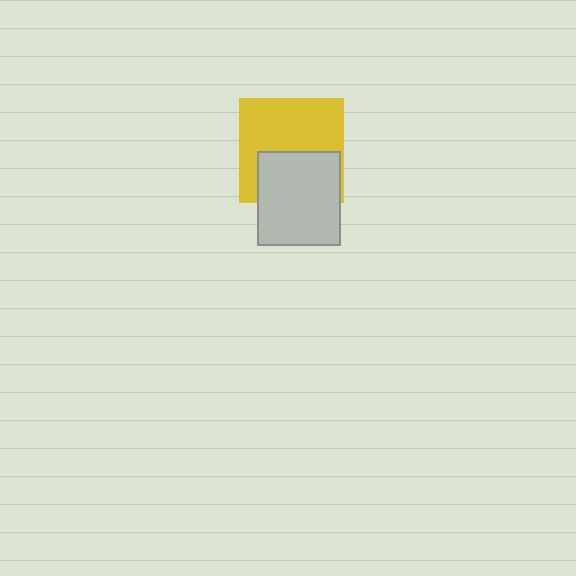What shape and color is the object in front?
The object in front is a light gray rectangle.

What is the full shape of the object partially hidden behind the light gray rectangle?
The partially hidden object is a yellow square.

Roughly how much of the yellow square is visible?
About half of it is visible (roughly 60%).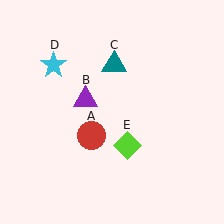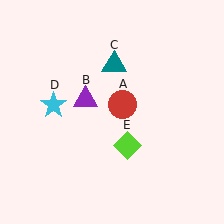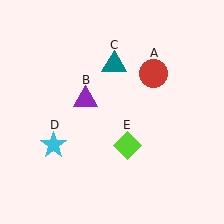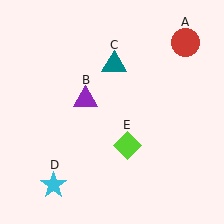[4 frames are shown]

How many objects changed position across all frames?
2 objects changed position: red circle (object A), cyan star (object D).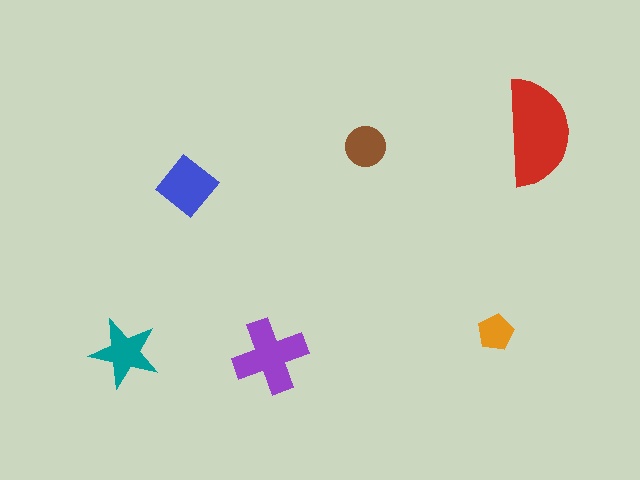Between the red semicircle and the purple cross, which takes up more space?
The red semicircle.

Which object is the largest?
The red semicircle.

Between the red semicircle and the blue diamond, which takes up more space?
The red semicircle.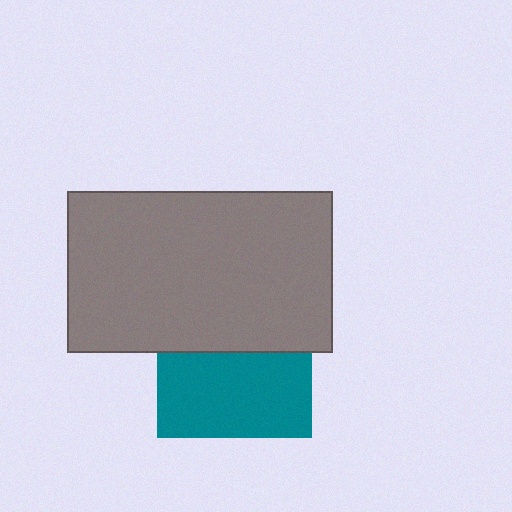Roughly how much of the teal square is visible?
About half of it is visible (roughly 54%).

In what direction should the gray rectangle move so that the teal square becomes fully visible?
The gray rectangle should move up. That is the shortest direction to clear the overlap and leave the teal square fully visible.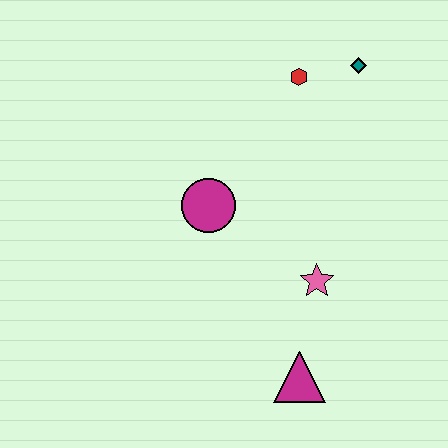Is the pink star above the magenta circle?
No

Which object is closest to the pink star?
The magenta triangle is closest to the pink star.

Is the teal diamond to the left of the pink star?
No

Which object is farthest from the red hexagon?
The magenta triangle is farthest from the red hexagon.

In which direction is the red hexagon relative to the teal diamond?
The red hexagon is to the left of the teal diamond.